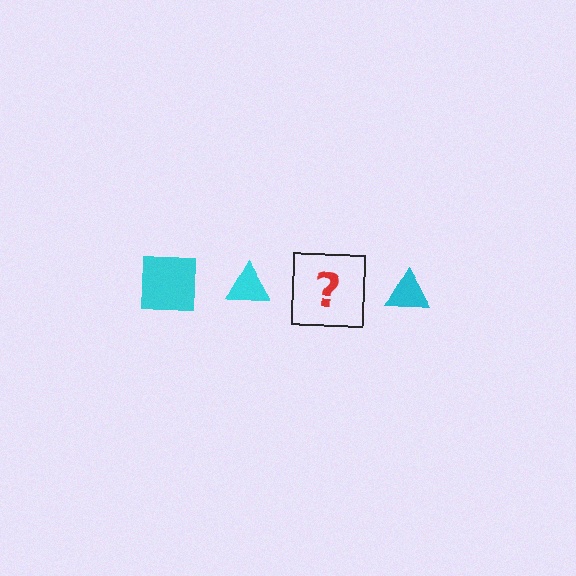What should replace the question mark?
The question mark should be replaced with a cyan square.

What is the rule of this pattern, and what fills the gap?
The rule is that the pattern cycles through square, triangle shapes in cyan. The gap should be filled with a cyan square.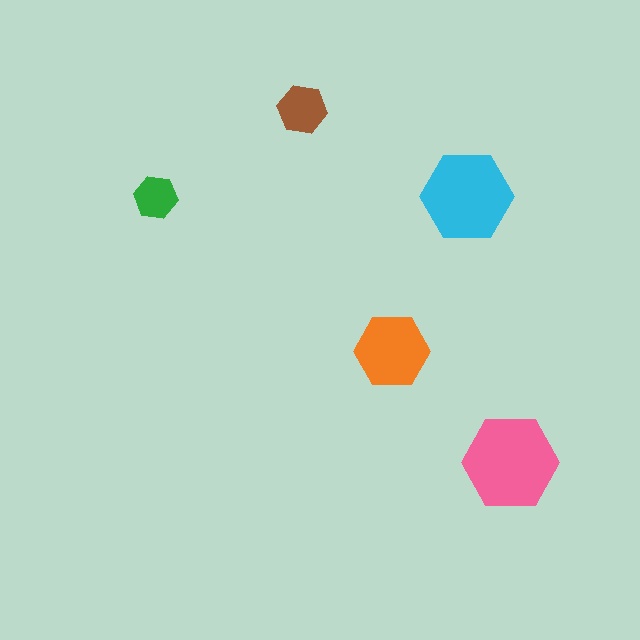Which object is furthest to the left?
The green hexagon is leftmost.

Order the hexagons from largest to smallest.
the pink one, the cyan one, the orange one, the brown one, the green one.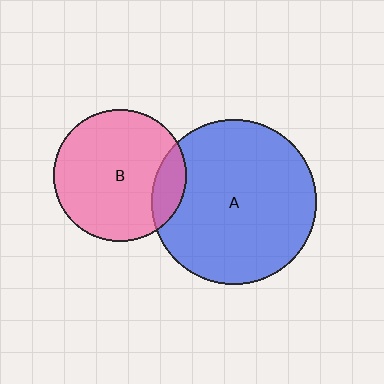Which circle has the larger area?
Circle A (blue).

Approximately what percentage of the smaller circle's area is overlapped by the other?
Approximately 15%.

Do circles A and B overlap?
Yes.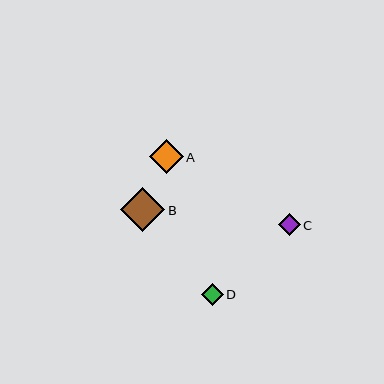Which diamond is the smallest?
Diamond D is the smallest with a size of approximately 22 pixels.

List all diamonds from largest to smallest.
From largest to smallest: B, A, C, D.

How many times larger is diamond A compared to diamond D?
Diamond A is approximately 1.6 times the size of diamond D.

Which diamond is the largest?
Diamond B is the largest with a size of approximately 44 pixels.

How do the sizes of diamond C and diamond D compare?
Diamond C and diamond D are approximately the same size.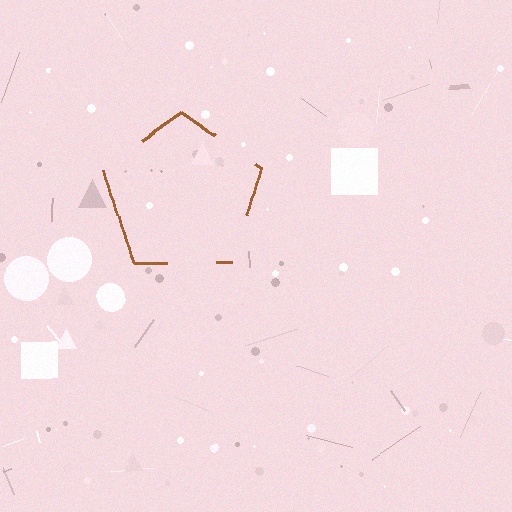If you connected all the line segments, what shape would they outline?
They would outline a pentagon.